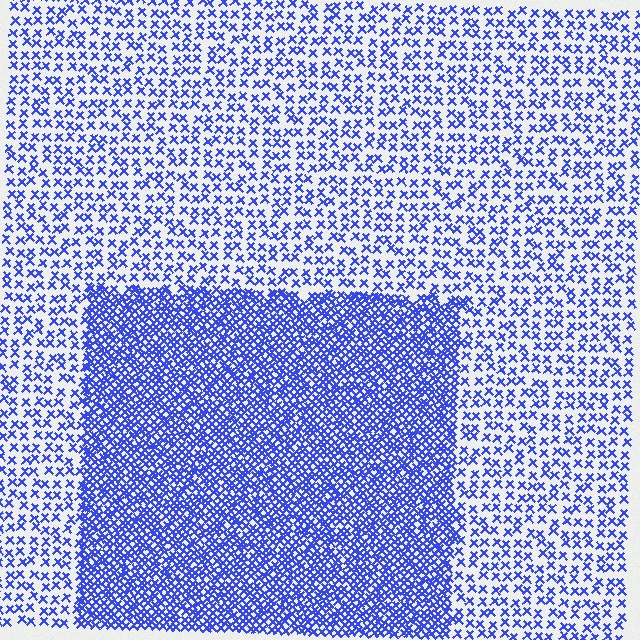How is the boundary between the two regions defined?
The boundary is defined by a change in element density (approximately 2.5x ratio). All elements are the same color, size, and shape.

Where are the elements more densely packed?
The elements are more densely packed inside the rectangle boundary.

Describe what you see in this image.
The image contains small blue elements arranged at two different densities. A rectangle-shaped region is visible where the elements are more densely packed than the surrounding area.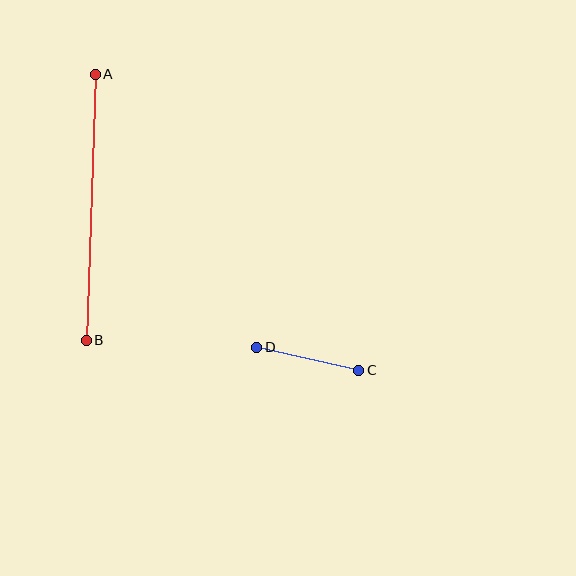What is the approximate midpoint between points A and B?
The midpoint is at approximately (91, 207) pixels.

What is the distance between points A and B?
The distance is approximately 266 pixels.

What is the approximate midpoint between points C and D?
The midpoint is at approximately (308, 359) pixels.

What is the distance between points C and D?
The distance is approximately 105 pixels.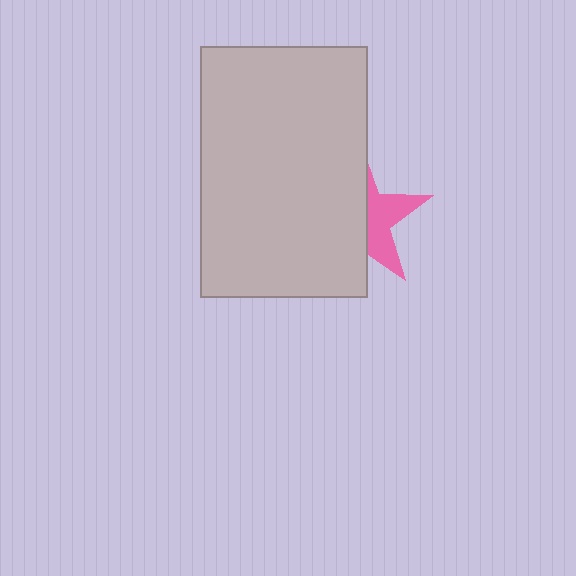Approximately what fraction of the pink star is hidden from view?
Roughly 60% of the pink star is hidden behind the light gray rectangle.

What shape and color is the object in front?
The object in front is a light gray rectangle.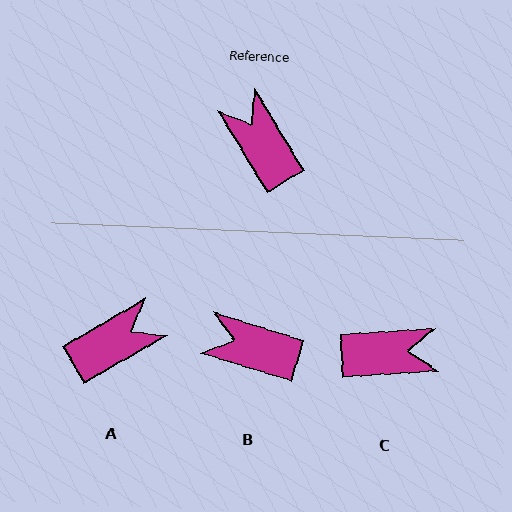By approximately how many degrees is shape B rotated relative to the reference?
Approximately 42 degrees counter-clockwise.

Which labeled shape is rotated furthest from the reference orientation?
C, about 118 degrees away.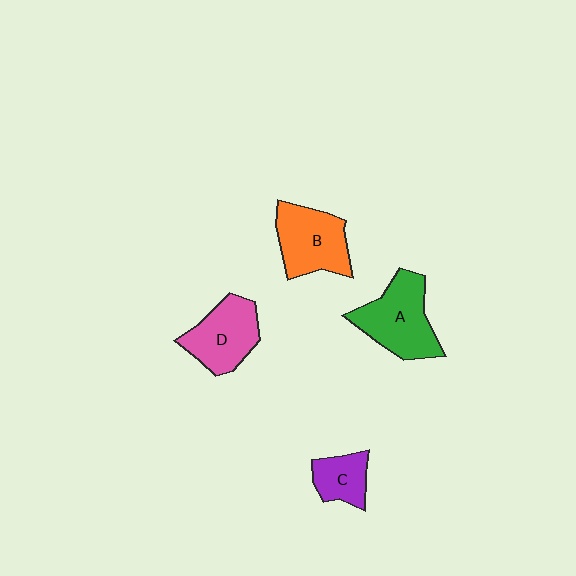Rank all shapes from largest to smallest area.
From largest to smallest: A (green), B (orange), D (pink), C (purple).